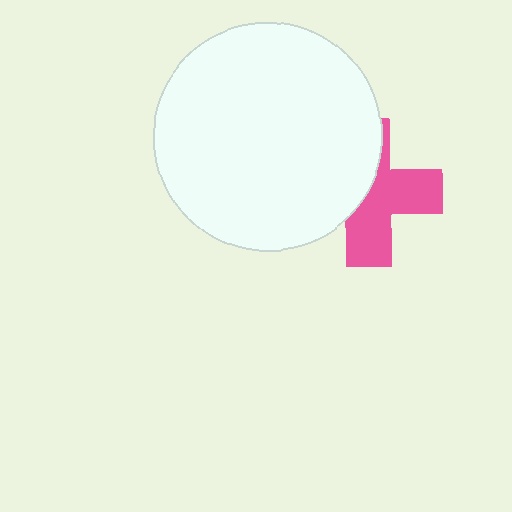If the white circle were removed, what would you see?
You would see the complete pink cross.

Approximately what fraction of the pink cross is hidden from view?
Roughly 47% of the pink cross is hidden behind the white circle.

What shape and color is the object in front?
The object in front is a white circle.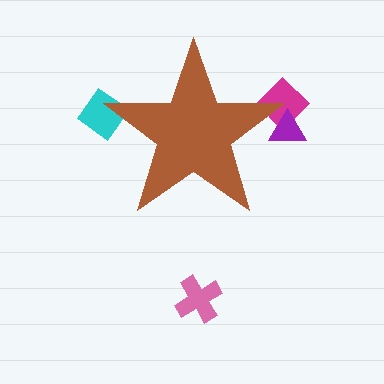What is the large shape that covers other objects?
A brown star.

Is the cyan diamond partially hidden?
Yes, the cyan diamond is partially hidden behind the brown star.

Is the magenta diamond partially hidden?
Yes, the magenta diamond is partially hidden behind the brown star.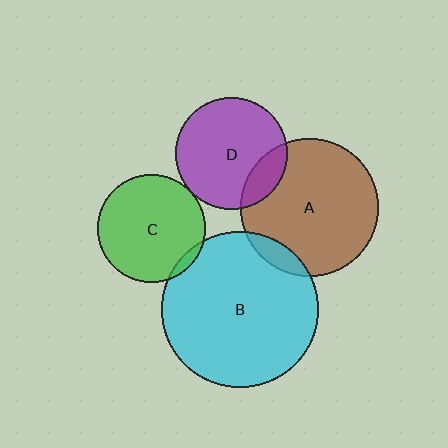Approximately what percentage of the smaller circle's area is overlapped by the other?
Approximately 10%.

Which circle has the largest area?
Circle B (cyan).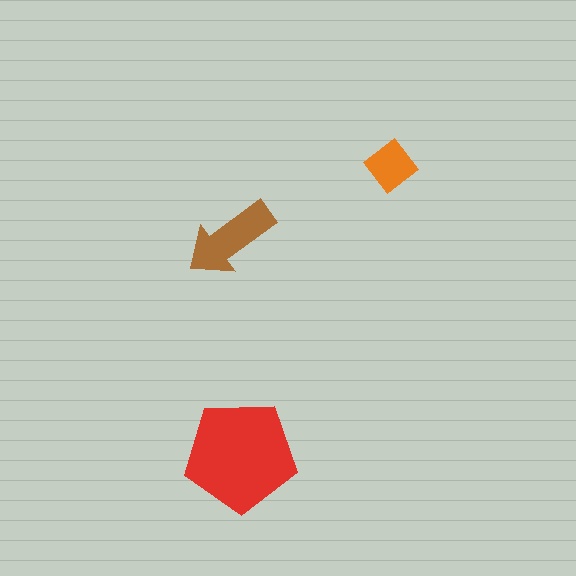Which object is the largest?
The red pentagon.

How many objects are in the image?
There are 3 objects in the image.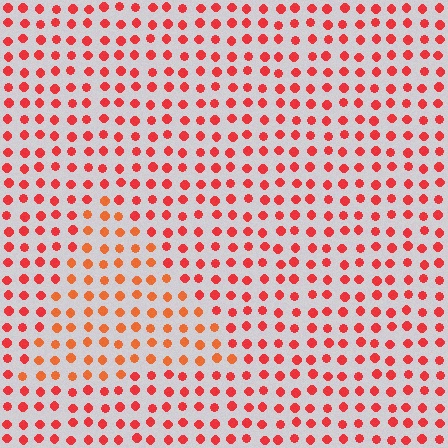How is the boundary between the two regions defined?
The boundary is defined purely by a slight shift in hue (about 22 degrees). Spacing, size, and orientation are identical on both sides.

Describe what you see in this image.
The image is filled with small red elements in a uniform arrangement. A triangle-shaped region is visible where the elements are tinted to a slightly different hue, forming a subtle color boundary.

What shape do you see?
I see a triangle.